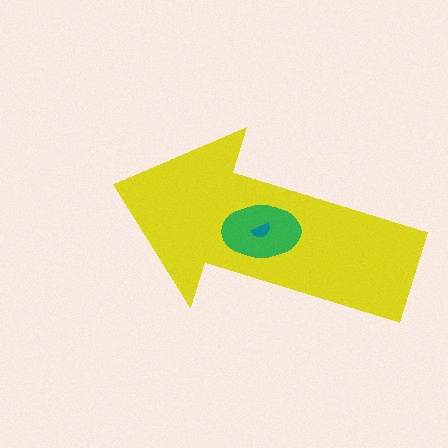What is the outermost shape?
The yellow arrow.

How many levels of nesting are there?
3.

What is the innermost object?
The teal semicircle.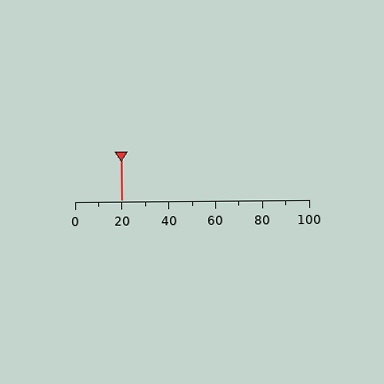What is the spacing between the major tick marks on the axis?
The major ticks are spaced 20 apart.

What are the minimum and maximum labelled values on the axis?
The axis runs from 0 to 100.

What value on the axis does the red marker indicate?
The marker indicates approximately 20.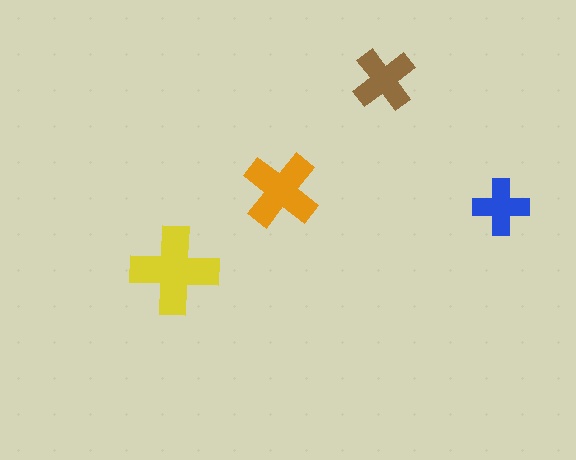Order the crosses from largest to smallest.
the yellow one, the orange one, the brown one, the blue one.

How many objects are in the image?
There are 4 objects in the image.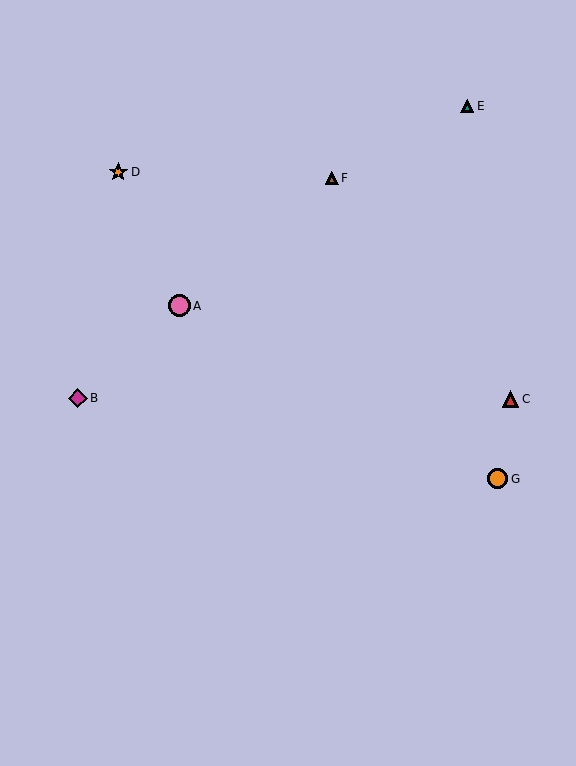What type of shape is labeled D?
Shape D is an orange star.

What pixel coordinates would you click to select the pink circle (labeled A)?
Click at (179, 306) to select the pink circle A.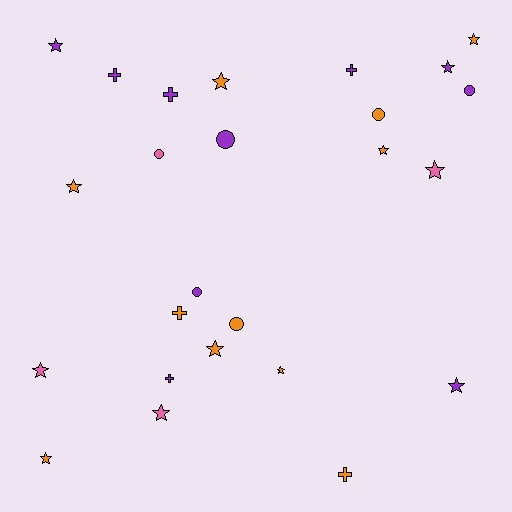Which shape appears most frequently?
Star, with 13 objects.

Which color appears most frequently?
Orange, with 11 objects.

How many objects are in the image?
There are 25 objects.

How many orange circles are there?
There are 2 orange circles.